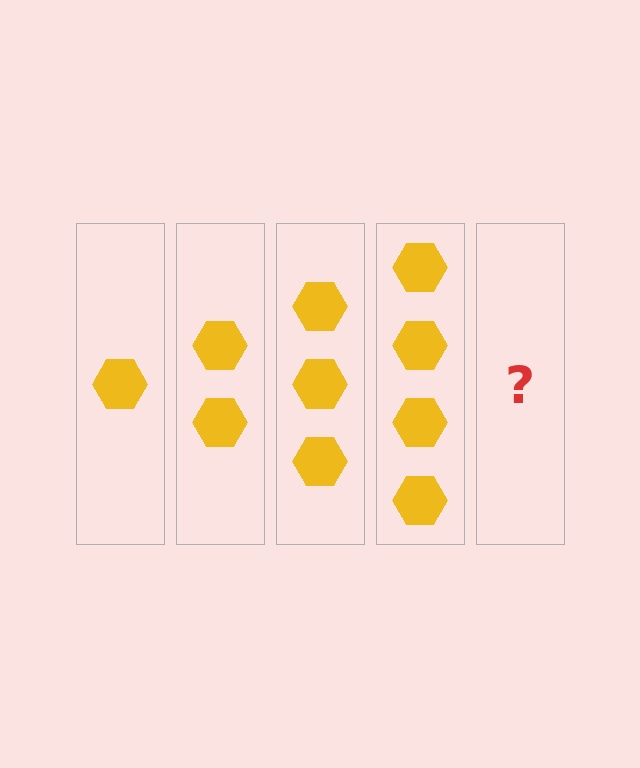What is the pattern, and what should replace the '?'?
The pattern is that each step adds one more hexagon. The '?' should be 5 hexagons.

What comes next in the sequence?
The next element should be 5 hexagons.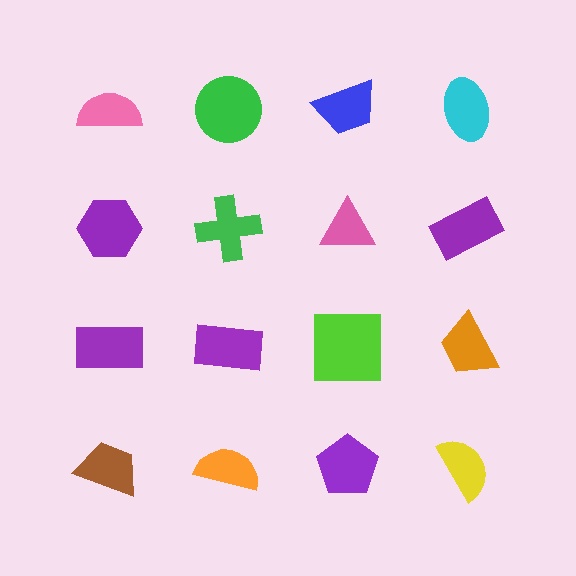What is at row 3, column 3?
A lime square.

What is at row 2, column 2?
A green cross.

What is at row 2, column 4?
A purple rectangle.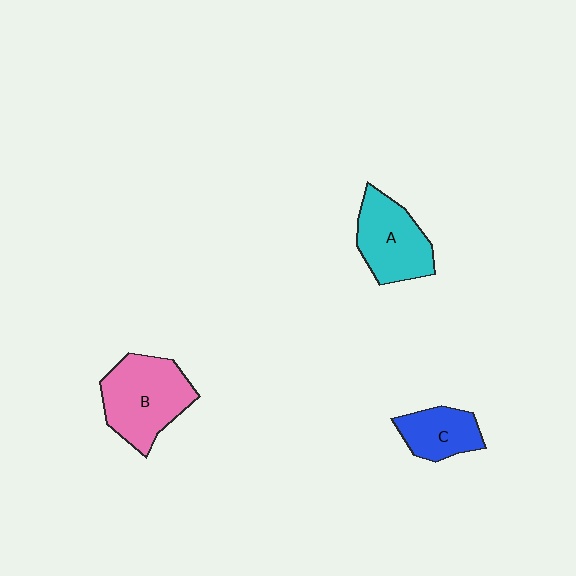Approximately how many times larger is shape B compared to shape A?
Approximately 1.2 times.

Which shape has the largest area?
Shape B (pink).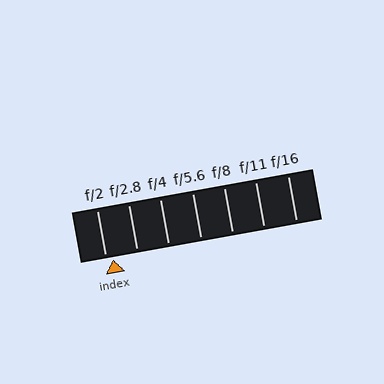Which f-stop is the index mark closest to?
The index mark is closest to f/2.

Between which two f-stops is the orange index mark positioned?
The index mark is between f/2 and f/2.8.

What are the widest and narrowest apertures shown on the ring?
The widest aperture shown is f/2 and the narrowest is f/16.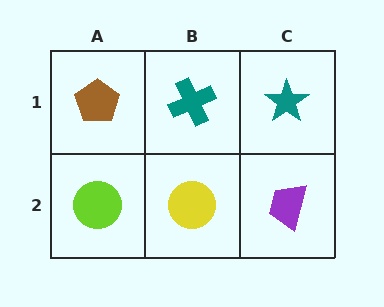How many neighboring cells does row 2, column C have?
2.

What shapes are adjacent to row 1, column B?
A yellow circle (row 2, column B), a brown pentagon (row 1, column A), a teal star (row 1, column C).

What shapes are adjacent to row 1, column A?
A lime circle (row 2, column A), a teal cross (row 1, column B).